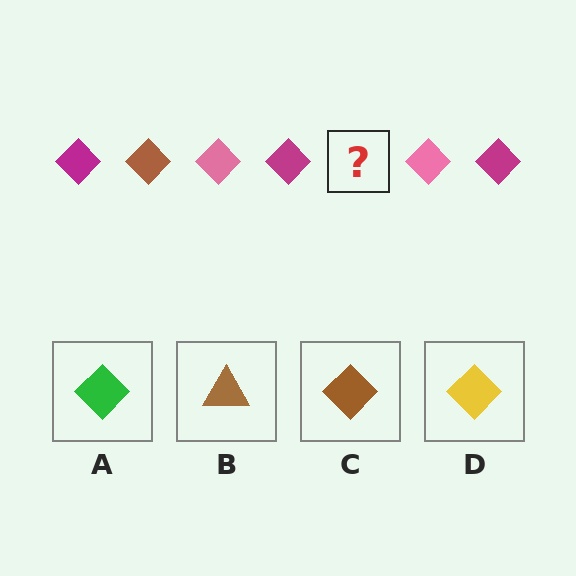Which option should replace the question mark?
Option C.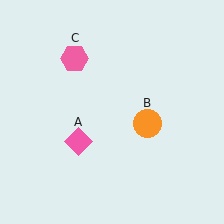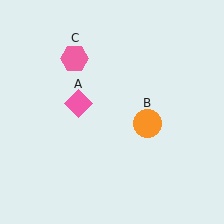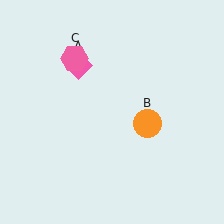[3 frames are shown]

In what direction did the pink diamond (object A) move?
The pink diamond (object A) moved up.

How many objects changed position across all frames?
1 object changed position: pink diamond (object A).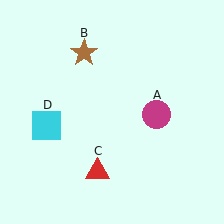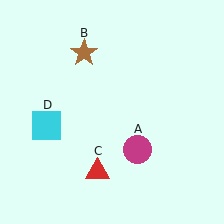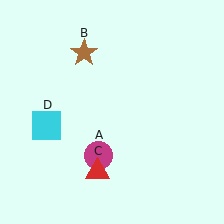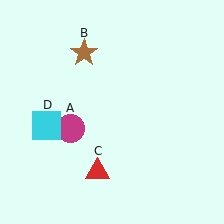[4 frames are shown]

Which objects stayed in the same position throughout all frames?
Brown star (object B) and red triangle (object C) and cyan square (object D) remained stationary.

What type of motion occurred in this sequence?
The magenta circle (object A) rotated clockwise around the center of the scene.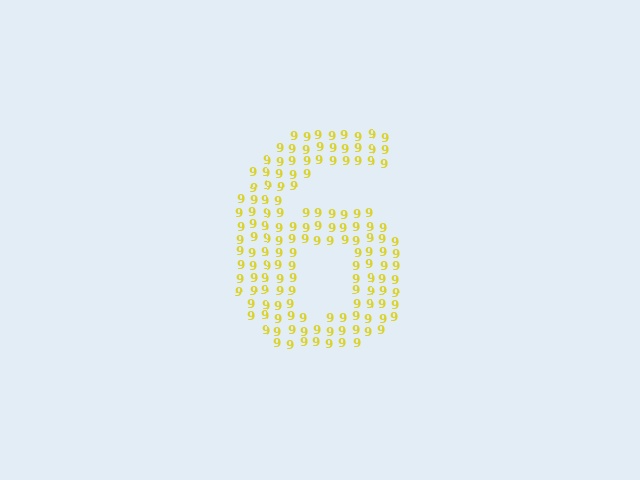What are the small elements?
The small elements are digit 9's.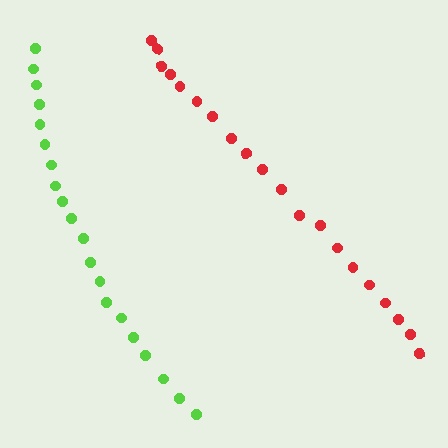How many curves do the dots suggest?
There are 2 distinct paths.